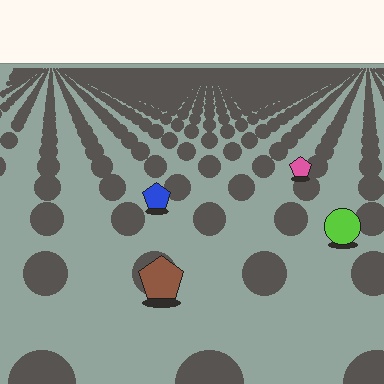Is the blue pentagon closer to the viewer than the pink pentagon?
Yes. The blue pentagon is closer — you can tell from the texture gradient: the ground texture is coarser near it.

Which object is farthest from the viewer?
The pink pentagon is farthest from the viewer. It appears smaller and the ground texture around it is denser.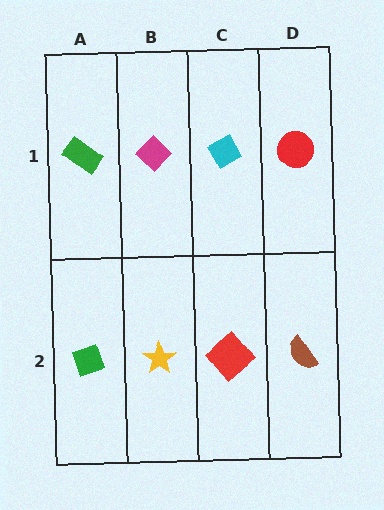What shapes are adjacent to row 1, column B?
A yellow star (row 2, column B), a green rectangle (row 1, column A), a cyan diamond (row 1, column C).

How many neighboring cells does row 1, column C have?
3.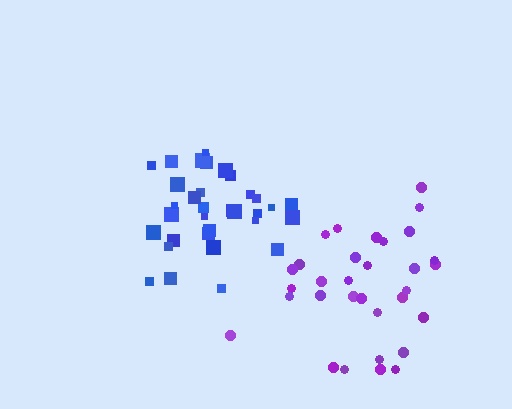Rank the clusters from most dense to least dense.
blue, purple.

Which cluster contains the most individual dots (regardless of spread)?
Blue (34).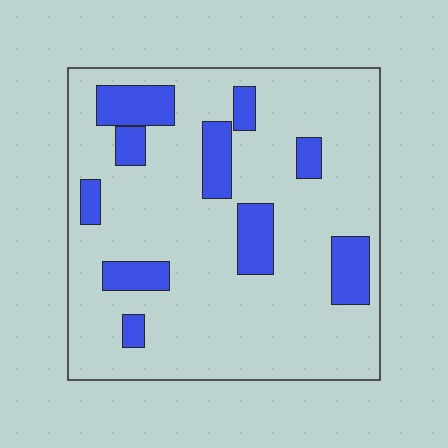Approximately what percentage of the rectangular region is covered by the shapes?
Approximately 20%.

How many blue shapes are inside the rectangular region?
10.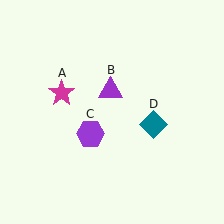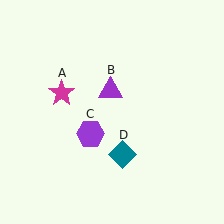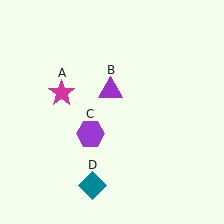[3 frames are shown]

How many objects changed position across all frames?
1 object changed position: teal diamond (object D).